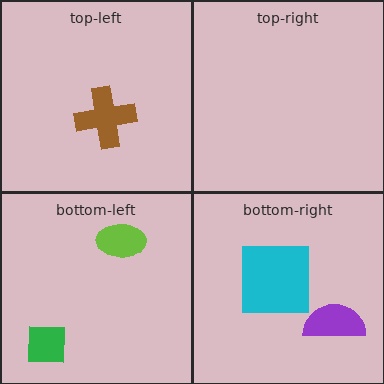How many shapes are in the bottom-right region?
2.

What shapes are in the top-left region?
The brown cross.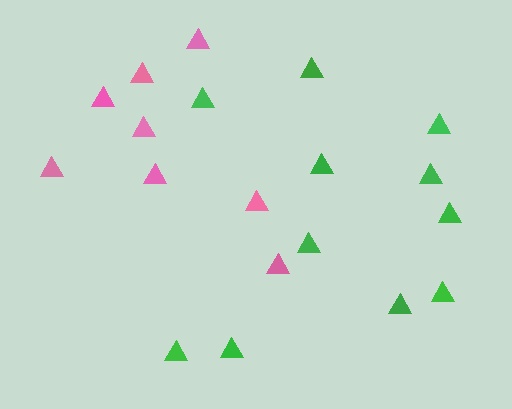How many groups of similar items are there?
There are 2 groups: one group of green triangles (11) and one group of pink triangles (8).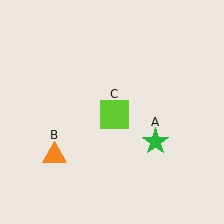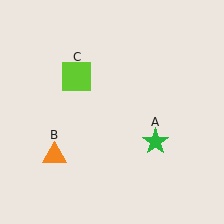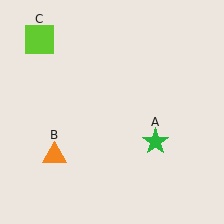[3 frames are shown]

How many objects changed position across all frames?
1 object changed position: lime square (object C).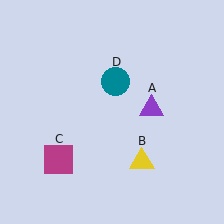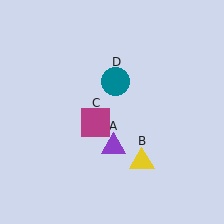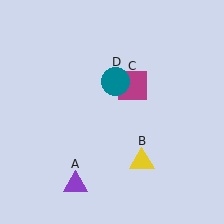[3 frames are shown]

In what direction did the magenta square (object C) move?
The magenta square (object C) moved up and to the right.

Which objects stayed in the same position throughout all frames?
Yellow triangle (object B) and teal circle (object D) remained stationary.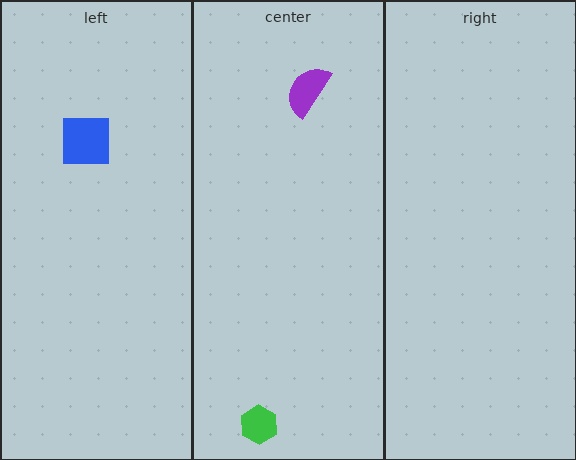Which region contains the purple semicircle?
The center region.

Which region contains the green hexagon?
The center region.